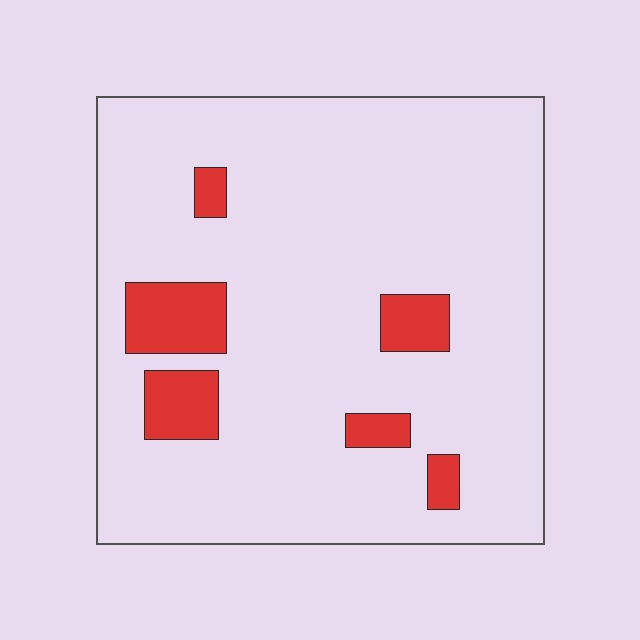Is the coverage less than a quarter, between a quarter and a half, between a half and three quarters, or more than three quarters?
Less than a quarter.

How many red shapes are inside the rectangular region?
6.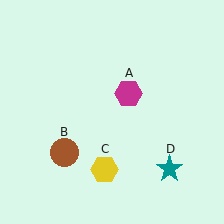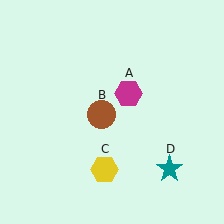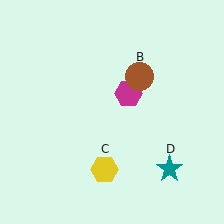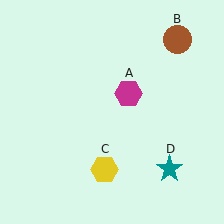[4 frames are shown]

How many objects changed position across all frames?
1 object changed position: brown circle (object B).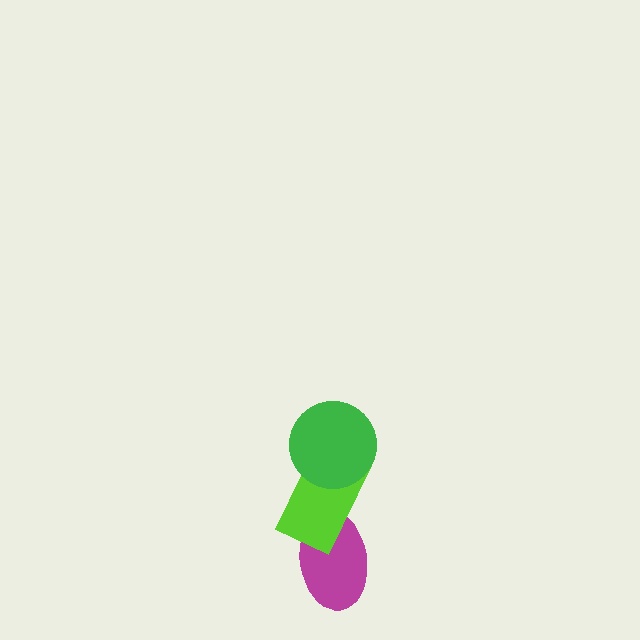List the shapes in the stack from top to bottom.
From top to bottom: the green circle, the lime rectangle, the magenta ellipse.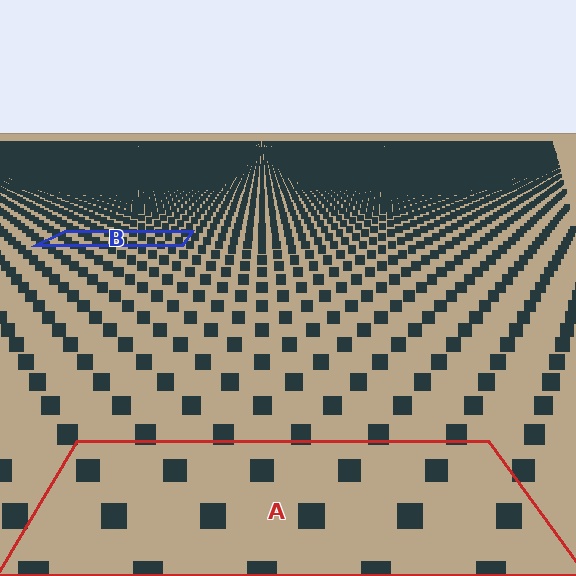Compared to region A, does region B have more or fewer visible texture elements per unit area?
Region B has more texture elements per unit area — they are packed more densely because it is farther away.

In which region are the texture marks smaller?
The texture marks are smaller in region B, because it is farther away.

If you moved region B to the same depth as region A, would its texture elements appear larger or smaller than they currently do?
They would appear larger. At a closer depth, the same texture elements are projected at a bigger on-screen size.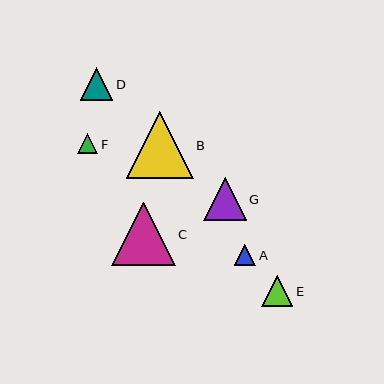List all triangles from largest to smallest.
From largest to smallest: B, C, G, D, E, A, F.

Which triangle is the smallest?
Triangle F is the smallest with a size of approximately 20 pixels.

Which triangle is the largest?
Triangle B is the largest with a size of approximately 66 pixels.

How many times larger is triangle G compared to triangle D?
Triangle G is approximately 1.3 times the size of triangle D.